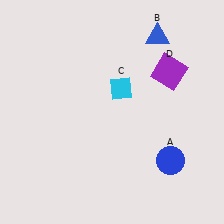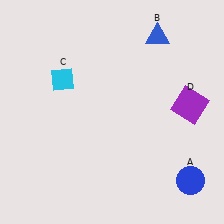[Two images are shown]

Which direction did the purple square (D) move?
The purple square (D) moved down.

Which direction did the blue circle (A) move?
The blue circle (A) moved down.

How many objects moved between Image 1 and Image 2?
3 objects moved between the two images.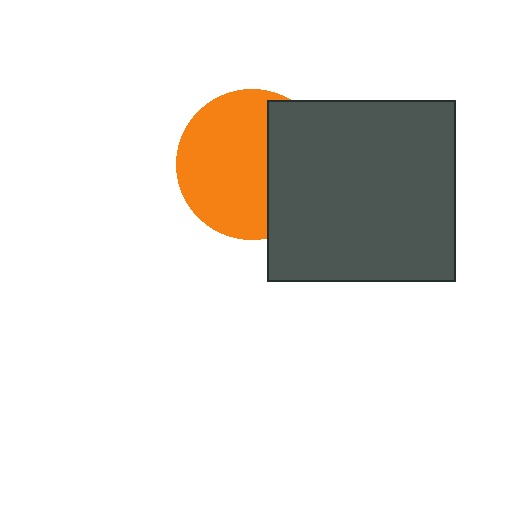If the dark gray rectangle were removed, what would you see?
You would see the complete orange circle.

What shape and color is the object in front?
The object in front is a dark gray rectangle.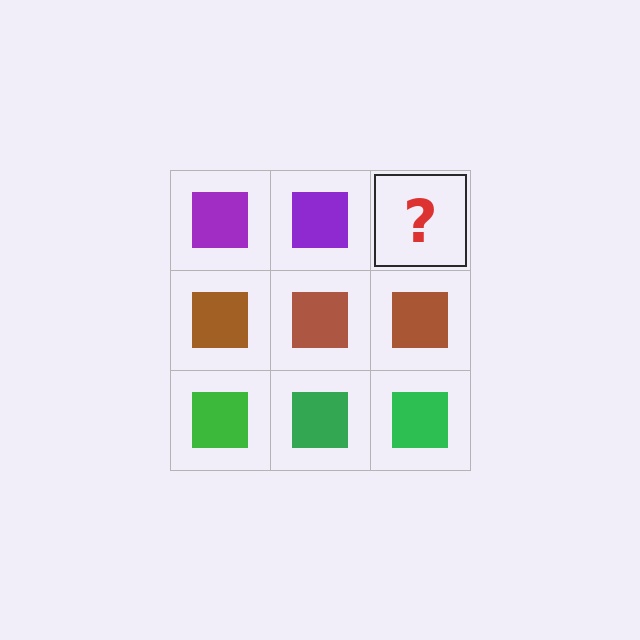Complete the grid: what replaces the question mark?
The question mark should be replaced with a purple square.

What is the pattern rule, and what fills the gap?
The rule is that each row has a consistent color. The gap should be filled with a purple square.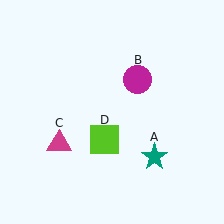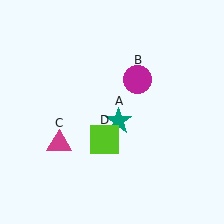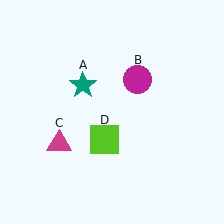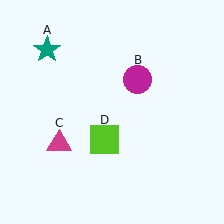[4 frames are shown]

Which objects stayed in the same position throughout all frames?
Magenta circle (object B) and magenta triangle (object C) and lime square (object D) remained stationary.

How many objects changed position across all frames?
1 object changed position: teal star (object A).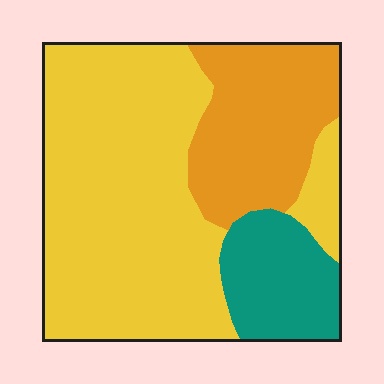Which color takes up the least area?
Teal, at roughly 15%.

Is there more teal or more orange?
Orange.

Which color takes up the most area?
Yellow, at roughly 60%.